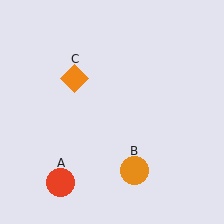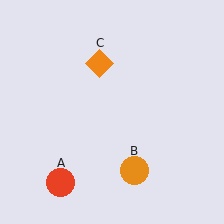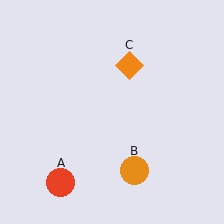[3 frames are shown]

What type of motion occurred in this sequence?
The orange diamond (object C) rotated clockwise around the center of the scene.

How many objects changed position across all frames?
1 object changed position: orange diamond (object C).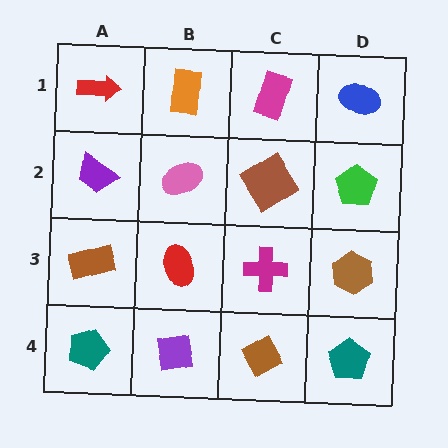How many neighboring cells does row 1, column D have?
2.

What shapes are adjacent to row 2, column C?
A magenta rectangle (row 1, column C), a magenta cross (row 3, column C), a pink ellipse (row 2, column B), a green pentagon (row 2, column D).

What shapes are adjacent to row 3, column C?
A brown diamond (row 2, column C), a brown diamond (row 4, column C), a red ellipse (row 3, column B), a brown hexagon (row 3, column D).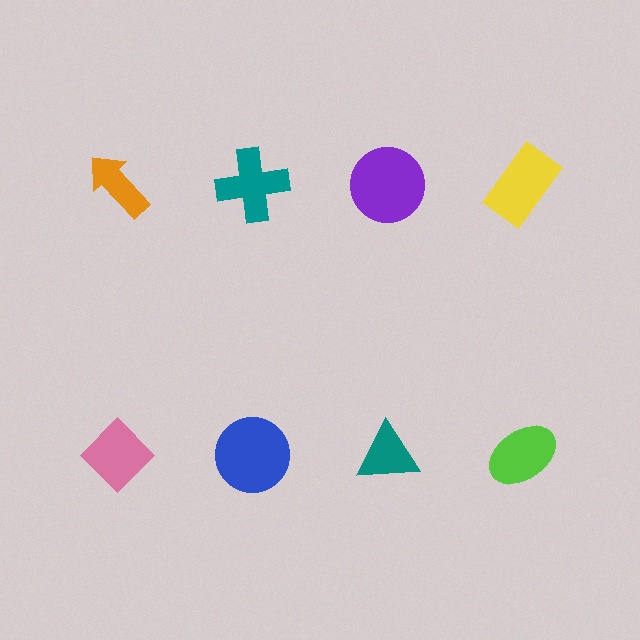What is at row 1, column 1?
An orange arrow.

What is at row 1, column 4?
A yellow rectangle.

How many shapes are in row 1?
4 shapes.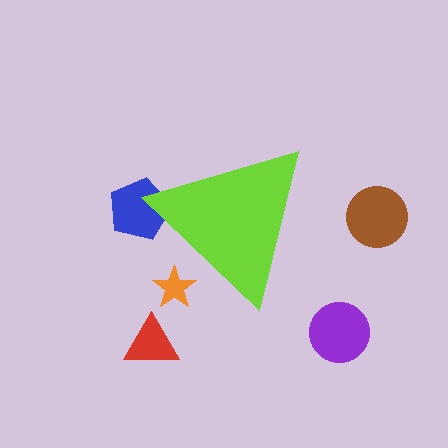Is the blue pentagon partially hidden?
Yes, the blue pentagon is partially hidden behind the lime triangle.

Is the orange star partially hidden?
Yes, the orange star is partially hidden behind the lime triangle.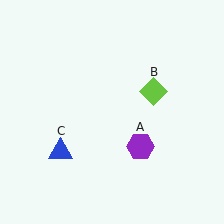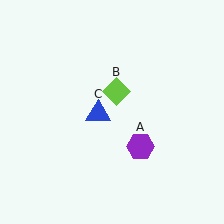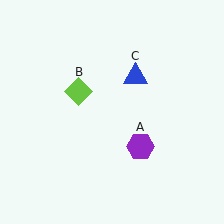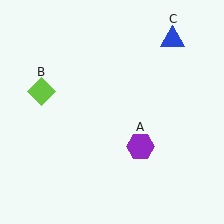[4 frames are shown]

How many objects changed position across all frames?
2 objects changed position: lime diamond (object B), blue triangle (object C).